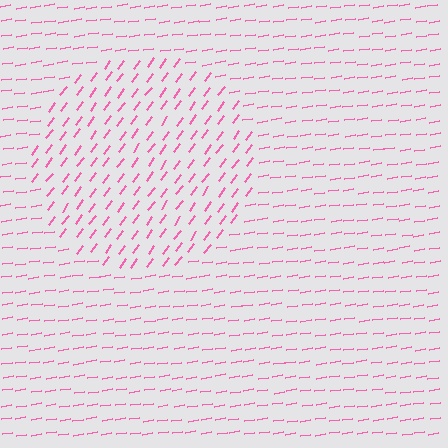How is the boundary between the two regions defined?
The boundary is defined purely by a change in line orientation (approximately 45 degrees difference). All lines are the same color and thickness.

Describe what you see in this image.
The image is filled with small pink line segments. A circle region in the image has lines oriented differently from the surrounding lines, creating a visible texture boundary.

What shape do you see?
I see a circle.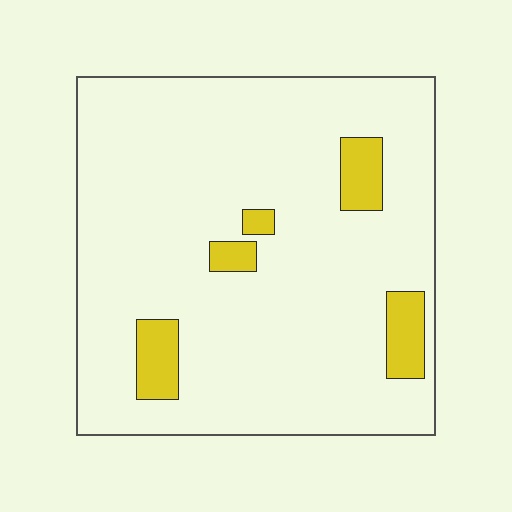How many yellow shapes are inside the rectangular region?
5.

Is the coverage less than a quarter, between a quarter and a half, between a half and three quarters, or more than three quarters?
Less than a quarter.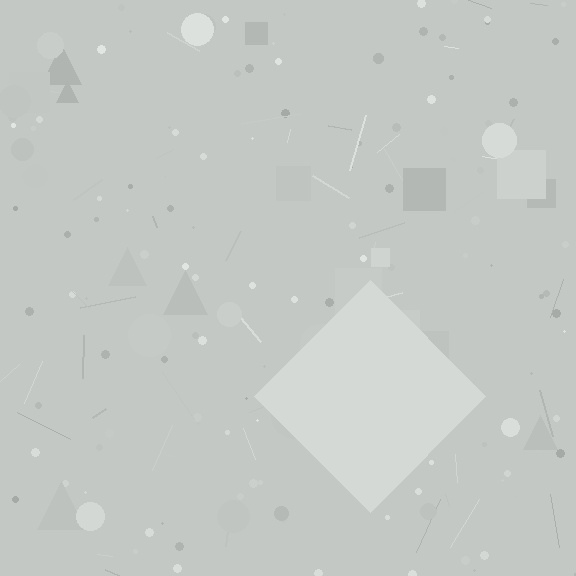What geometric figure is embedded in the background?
A diamond is embedded in the background.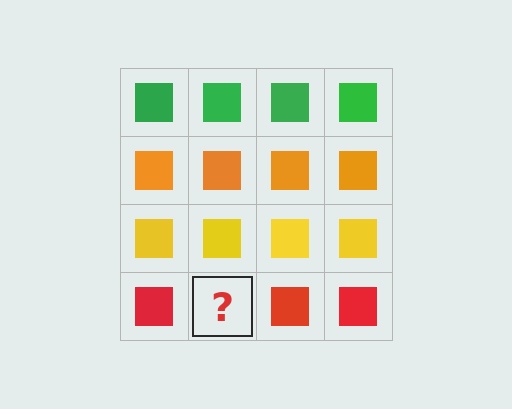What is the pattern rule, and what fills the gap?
The rule is that each row has a consistent color. The gap should be filled with a red square.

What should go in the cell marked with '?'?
The missing cell should contain a red square.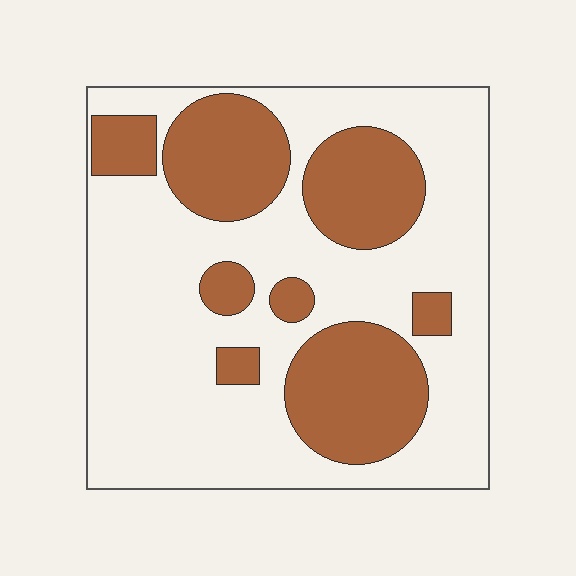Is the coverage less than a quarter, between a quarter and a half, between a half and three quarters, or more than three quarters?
Between a quarter and a half.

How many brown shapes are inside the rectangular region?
8.